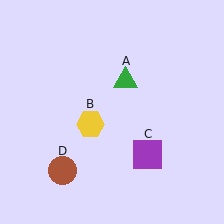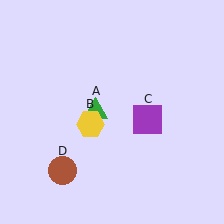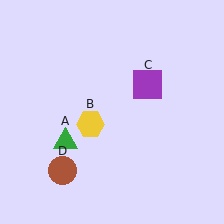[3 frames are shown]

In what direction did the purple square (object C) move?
The purple square (object C) moved up.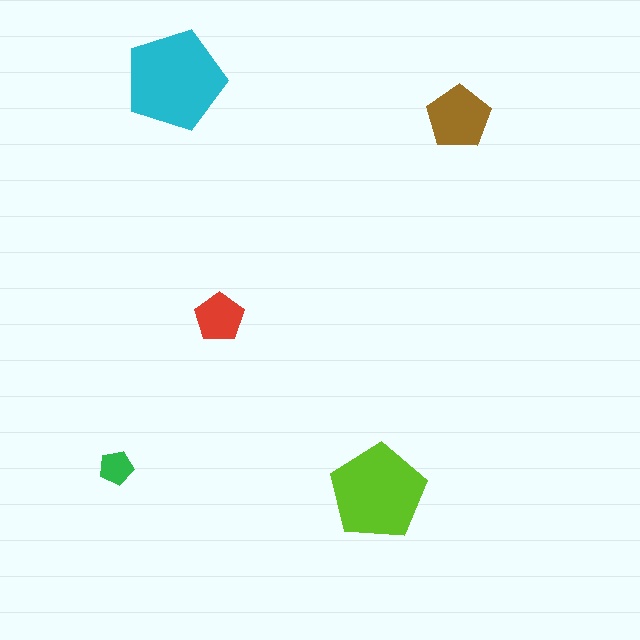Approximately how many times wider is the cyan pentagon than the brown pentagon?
About 1.5 times wider.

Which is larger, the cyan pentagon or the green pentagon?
The cyan one.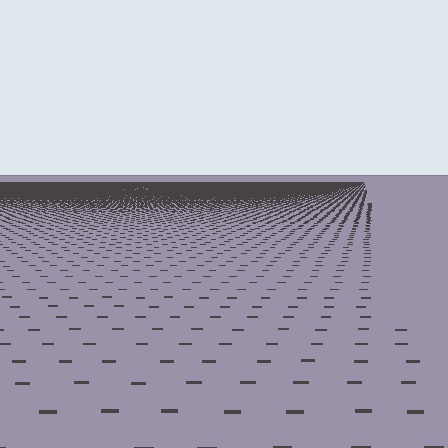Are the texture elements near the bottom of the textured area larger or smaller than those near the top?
Larger. Near the bottom, elements are closer to the viewer and appear at a bigger on-screen size.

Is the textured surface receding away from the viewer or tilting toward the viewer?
The surface is receding away from the viewer. Texture elements get smaller and denser toward the top.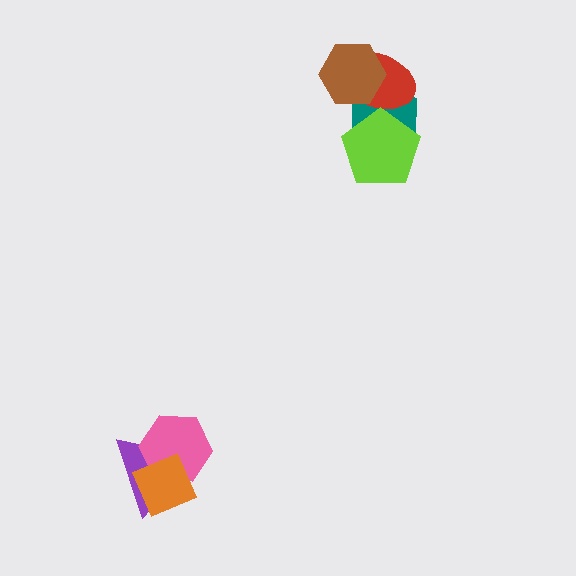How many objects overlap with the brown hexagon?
2 objects overlap with the brown hexagon.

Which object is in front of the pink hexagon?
The orange diamond is in front of the pink hexagon.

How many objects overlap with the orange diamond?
2 objects overlap with the orange diamond.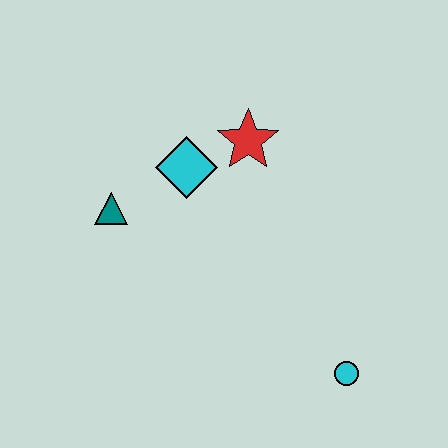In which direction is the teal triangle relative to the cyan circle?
The teal triangle is to the left of the cyan circle.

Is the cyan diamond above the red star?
No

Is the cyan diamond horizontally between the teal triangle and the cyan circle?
Yes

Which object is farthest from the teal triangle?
The cyan circle is farthest from the teal triangle.